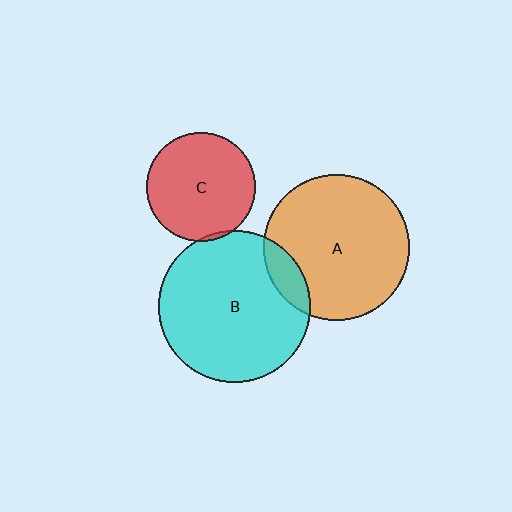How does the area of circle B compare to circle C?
Approximately 1.9 times.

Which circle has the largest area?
Circle B (cyan).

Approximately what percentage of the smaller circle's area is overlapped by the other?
Approximately 5%.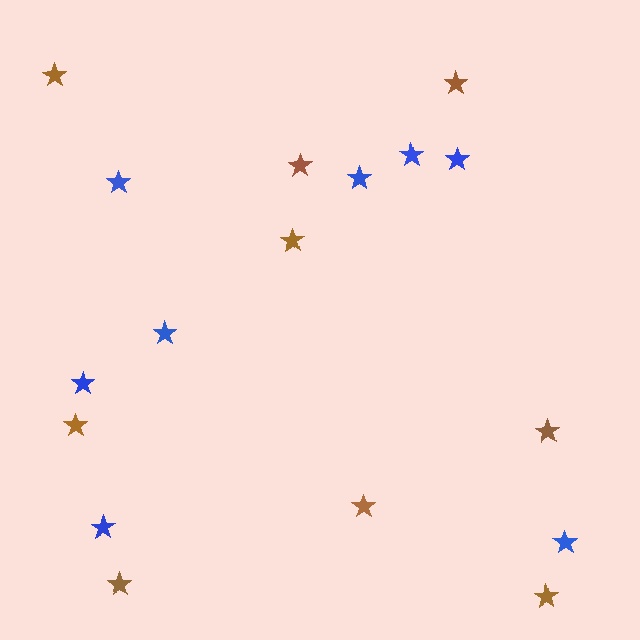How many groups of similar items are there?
There are 2 groups: one group of blue stars (8) and one group of brown stars (9).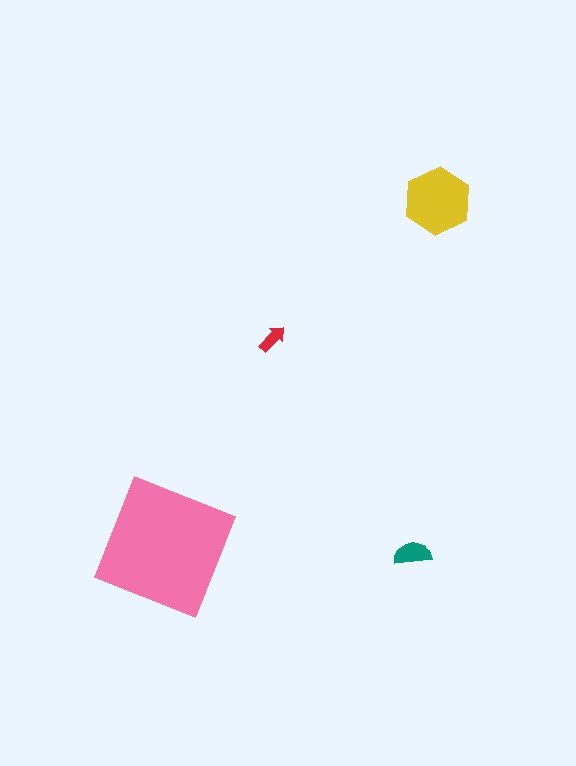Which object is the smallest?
The red arrow.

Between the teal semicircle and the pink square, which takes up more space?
The pink square.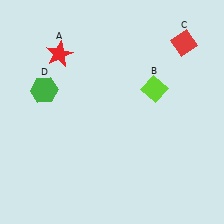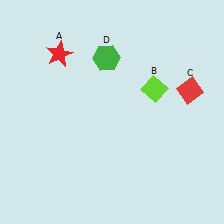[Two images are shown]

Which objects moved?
The objects that moved are: the red diamond (C), the green hexagon (D).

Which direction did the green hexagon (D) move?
The green hexagon (D) moved right.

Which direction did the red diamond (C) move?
The red diamond (C) moved down.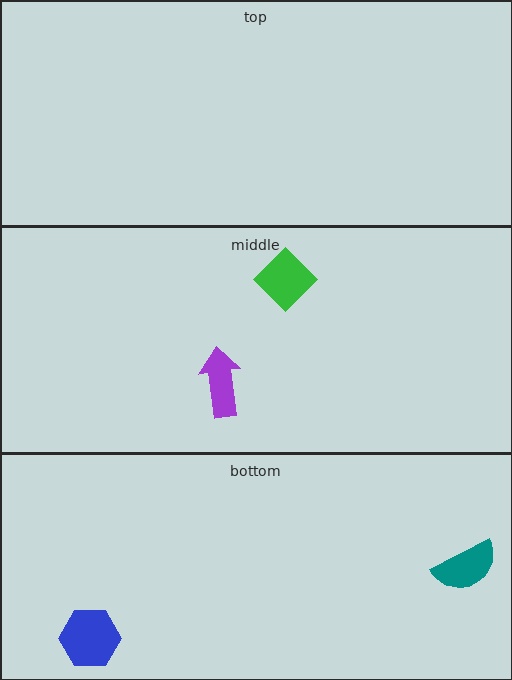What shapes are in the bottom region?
The blue hexagon, the teal semicircle.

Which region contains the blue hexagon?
The bottom region.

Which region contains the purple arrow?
The middle region.